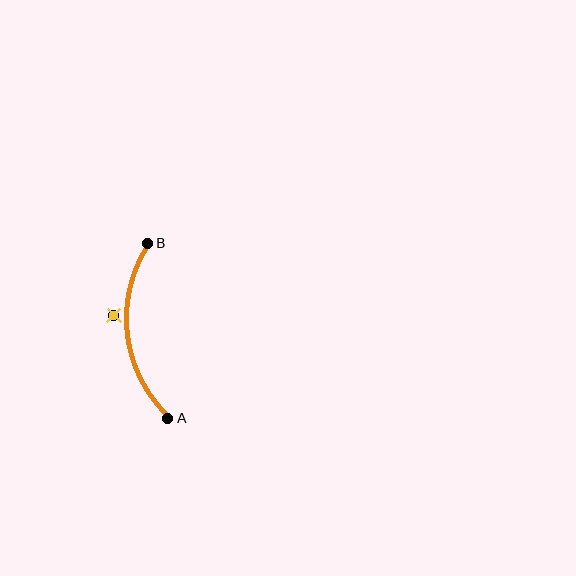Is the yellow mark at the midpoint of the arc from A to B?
No — the yellow mark does not lie on the arc at all. It sits slightly outside the curve.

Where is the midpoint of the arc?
The arc midpoint is the point on the curve farthest from the straight line joining A and B. It sits to the left of that line.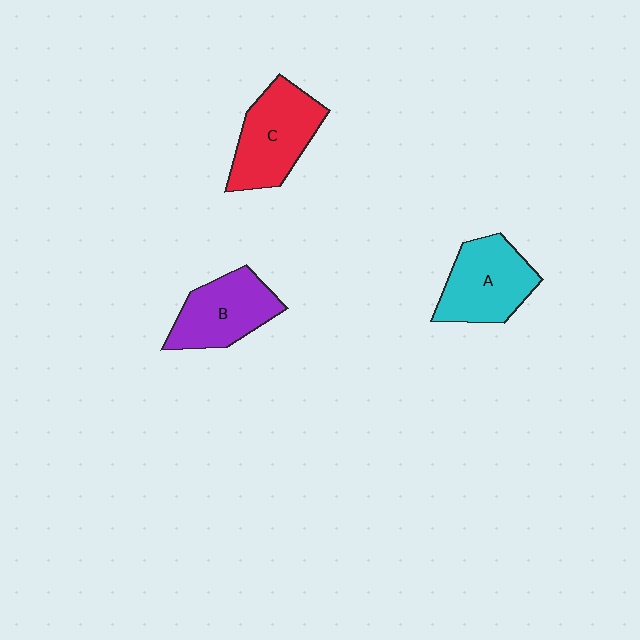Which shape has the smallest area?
Shape B (purple).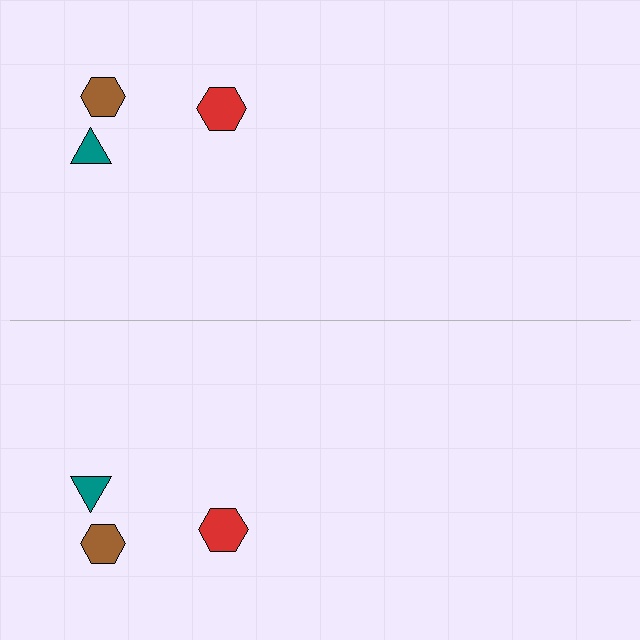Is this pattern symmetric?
Yes, this pattern has bilateral (reflection) symmetry.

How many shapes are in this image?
There are 6 shapes in this image.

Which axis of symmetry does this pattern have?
The pattern has a horizontal axis of symmetry running through the center of the image.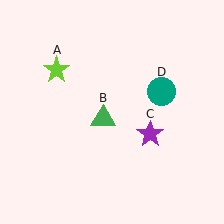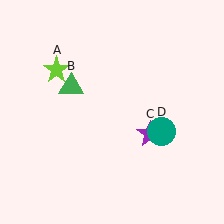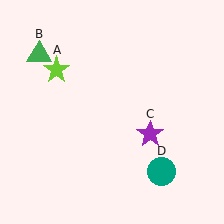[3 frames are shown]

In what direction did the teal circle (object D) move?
The teal circle (object D) moved down.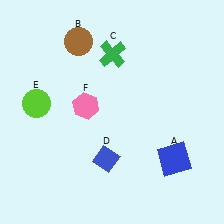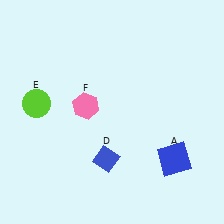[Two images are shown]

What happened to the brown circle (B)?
The brown circle (B) was removed in Image 2. It was in the top-left area of Image 1.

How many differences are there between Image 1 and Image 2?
There are 2 differences between the two images.